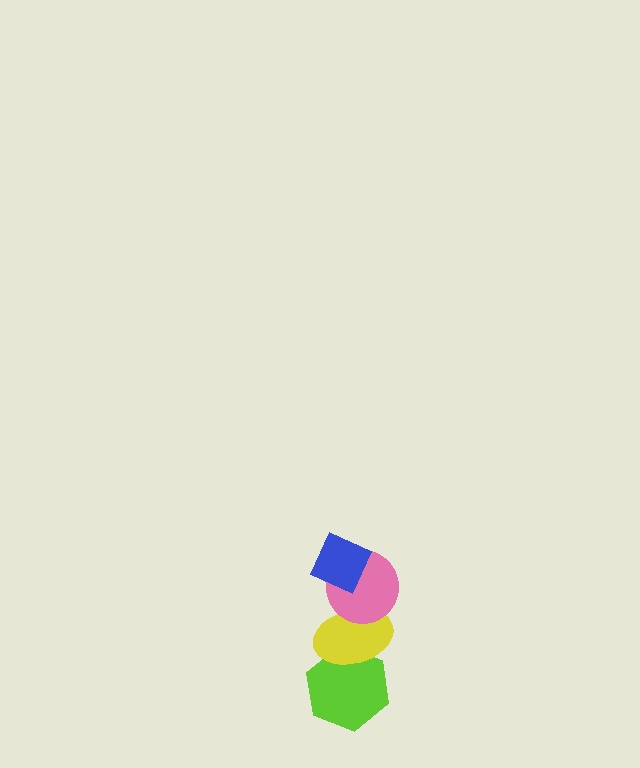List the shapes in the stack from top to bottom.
From top to bottom: the blue diamond, the pink circle, the yellow ellipse, the lime hexagon.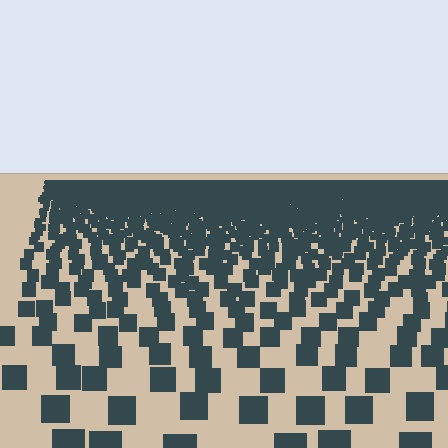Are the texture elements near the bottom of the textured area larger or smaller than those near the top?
Larger. Near the bottom, elements are closer to the viewer and appear at a bigger on-screen size.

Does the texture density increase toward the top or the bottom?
Density increases toward the top.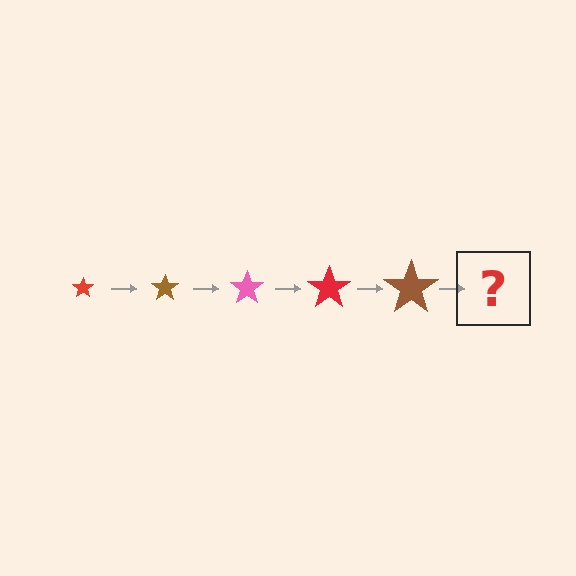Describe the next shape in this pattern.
It should be a pink star, larger than the previous one.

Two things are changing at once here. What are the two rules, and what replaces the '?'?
The two rules are that the star grows larger each step and the color cycles through red, brown, and pink. The '?' should be a pink star, larger than the previous one.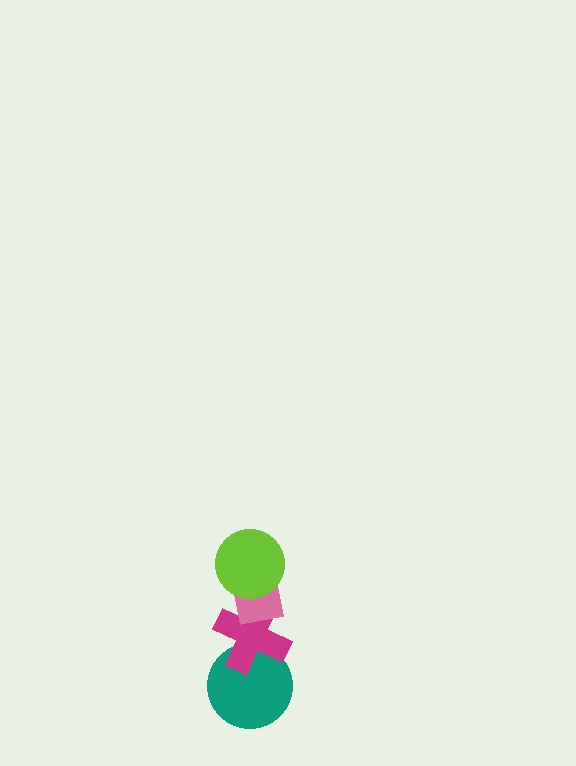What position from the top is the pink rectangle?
The pink rectangle is 2nd from the top.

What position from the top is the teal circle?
The teal circle is 4th from the top.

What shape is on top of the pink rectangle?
The lime circle is on top of the pink rectangle.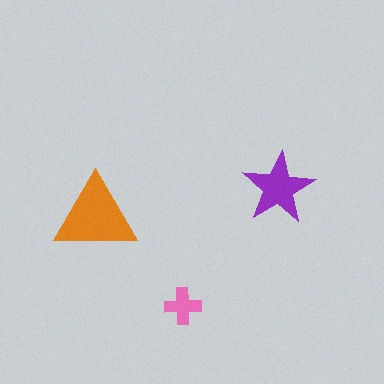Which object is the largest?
The orange triangle.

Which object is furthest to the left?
The orange triangle is leftmost.